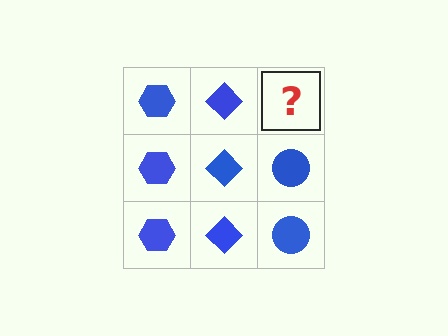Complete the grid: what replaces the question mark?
The question mark should be replaced with a blue circle.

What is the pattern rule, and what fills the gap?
The rule is that each column has a consistent shape. The gap should be filled with a blue circle.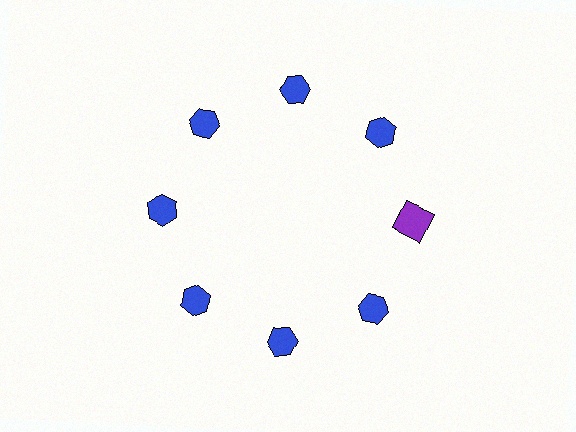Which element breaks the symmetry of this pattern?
The purple square at roughly the 3 o'clock position breaks the symmetry. All other shapes are blue hexagons.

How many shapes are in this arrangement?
There are 8 shapes arranged in a ring pattern.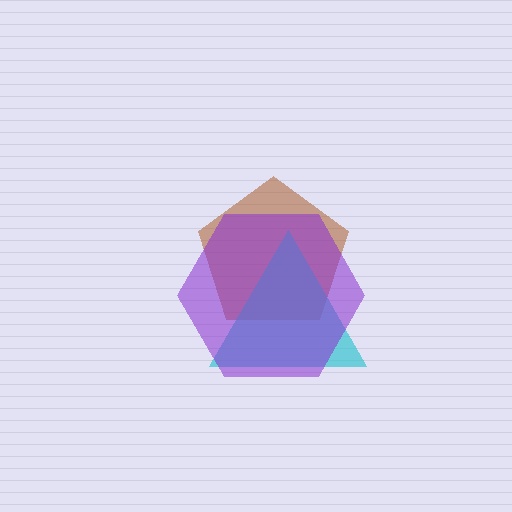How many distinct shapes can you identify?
There are 3 distinct shapes: a brown pentagon, a cyan triangle, a purple hexagon.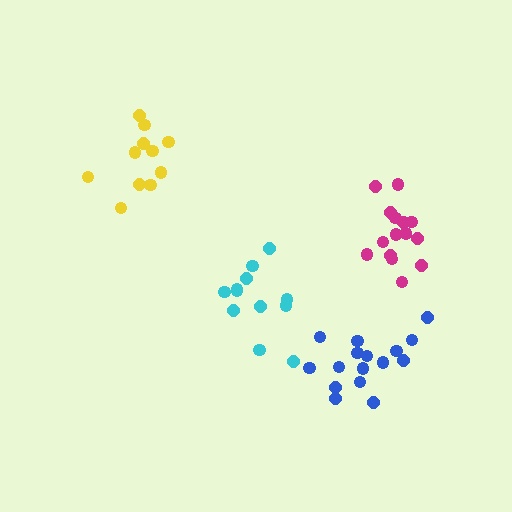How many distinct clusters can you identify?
There are 4 distinct clusters.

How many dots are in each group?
Group 1: 15 dots, Group 2: 16 dots, Group 3: 11 dots, Group 4: 12 dots (54 total).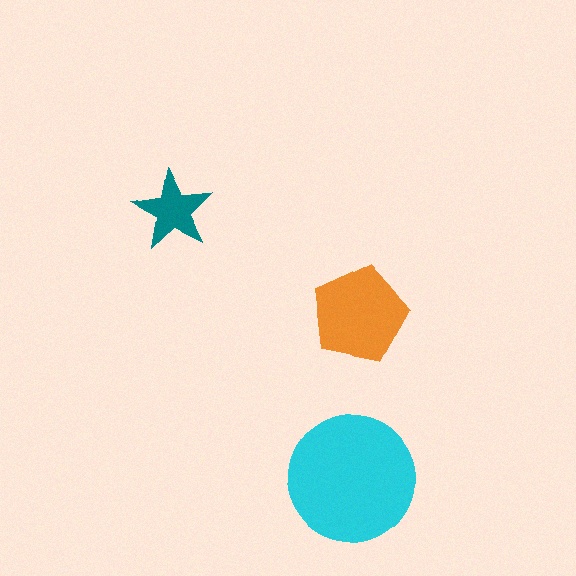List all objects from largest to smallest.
The cyan circle, the orange pentagon, the teal star.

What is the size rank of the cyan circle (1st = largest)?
1st.